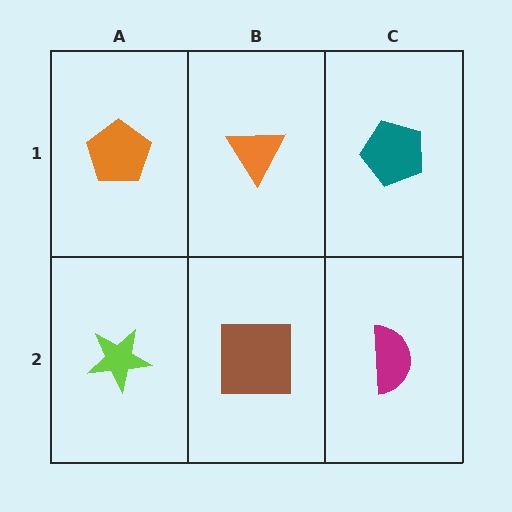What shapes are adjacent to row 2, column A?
An orange pentagon (row 1, column A), a brown square (row 2, column B).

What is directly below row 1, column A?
A lime star.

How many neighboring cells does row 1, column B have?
3.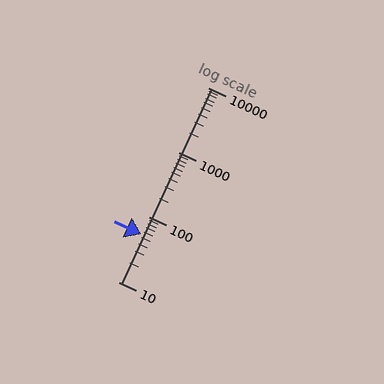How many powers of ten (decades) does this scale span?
The scale spans 3 decades, from 10 to 10000.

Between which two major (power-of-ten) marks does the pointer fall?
The pointer is between 10 and 100.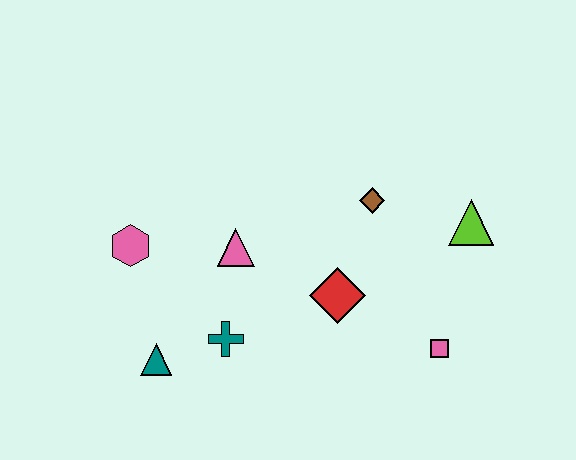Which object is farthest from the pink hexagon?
The lime triangle is farthest from the pink hexagon.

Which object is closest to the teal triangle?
The teal cross is closest to the teal triangle.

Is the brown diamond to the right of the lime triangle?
No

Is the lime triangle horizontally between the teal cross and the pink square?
No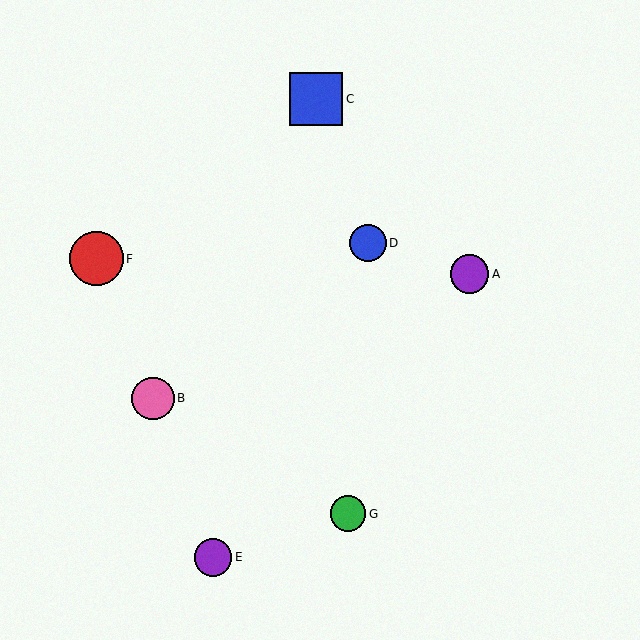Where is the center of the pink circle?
The center of the pink circle is at (153, 398).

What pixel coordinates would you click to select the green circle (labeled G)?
Click at (348, 514) to select the green circle G.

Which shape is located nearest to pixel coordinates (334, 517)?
The green circle (labeled G) at (348, 514) is nearest to that location.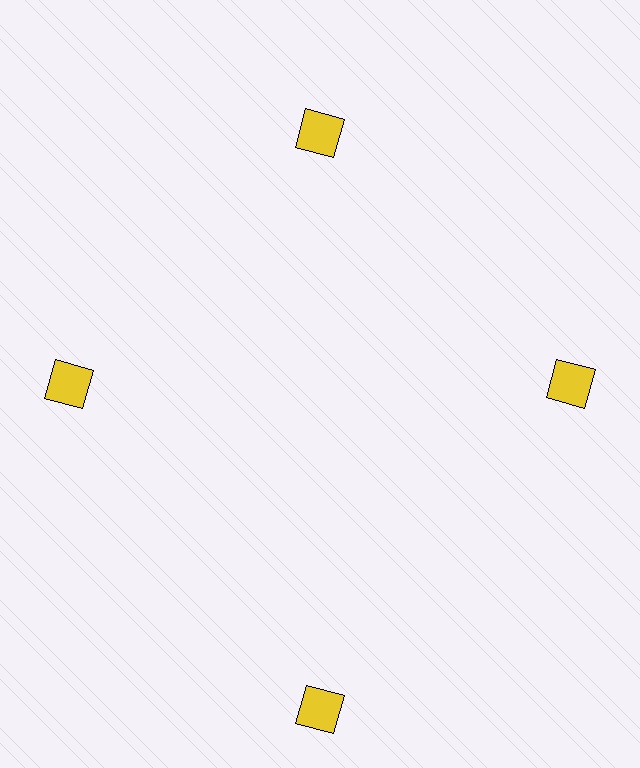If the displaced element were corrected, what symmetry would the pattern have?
It would have 4-fold rotational symmetry — the pattern would map onto itself every 90 degrees.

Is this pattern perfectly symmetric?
No. The 4 yellow squares are arranged in a ring, but one element near the 6 o'clock position is pushed outward from the center, breaking the 4-fold rotational symmetry.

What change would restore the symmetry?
The symmetry would be restored by moving it inward, back onto the ring so that all 4 squares sit at equal angles and equal distance from the center.